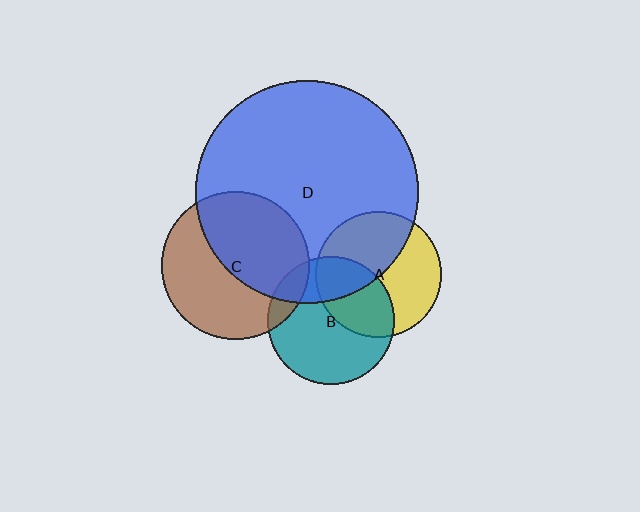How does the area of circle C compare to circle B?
Approximately 1.3 times.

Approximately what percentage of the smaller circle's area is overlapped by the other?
Approximately 10%.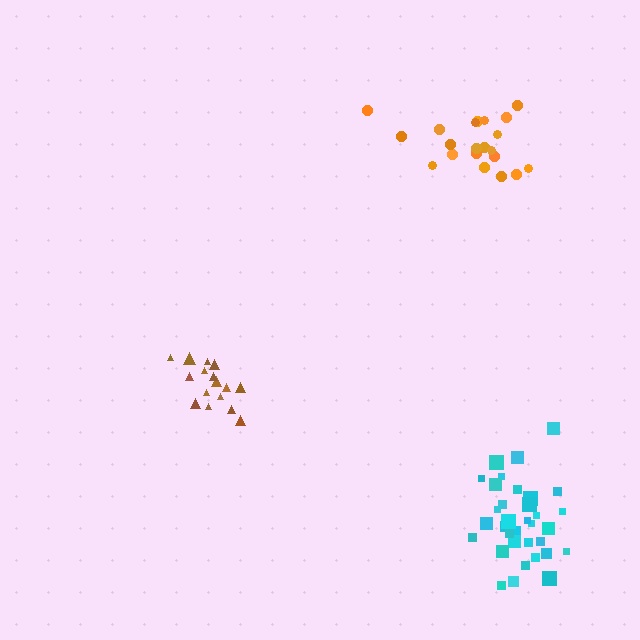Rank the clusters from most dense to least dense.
cyan, brown, orange.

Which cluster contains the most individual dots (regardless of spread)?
Cyan (35).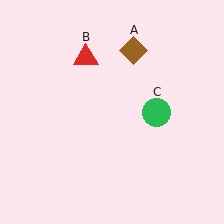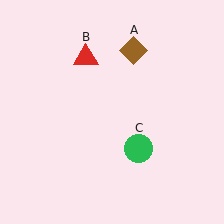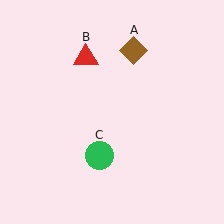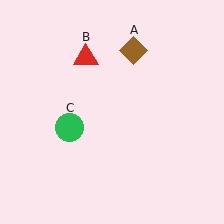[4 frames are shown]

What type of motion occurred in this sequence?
The green circle (object C) rotated clockwise around the center of the scene.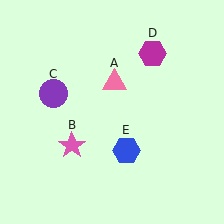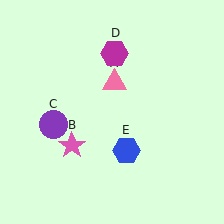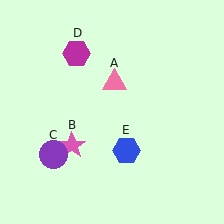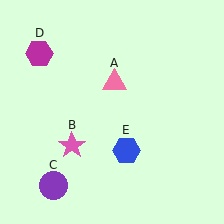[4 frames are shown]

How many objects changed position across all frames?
2 objects changed position: purple circle (object C), magenta hexagon (object D).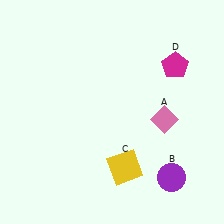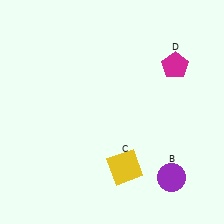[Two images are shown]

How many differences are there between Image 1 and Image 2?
There is 1 difference between the two images.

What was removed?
The pink diamond (A) was removed in Image 2.